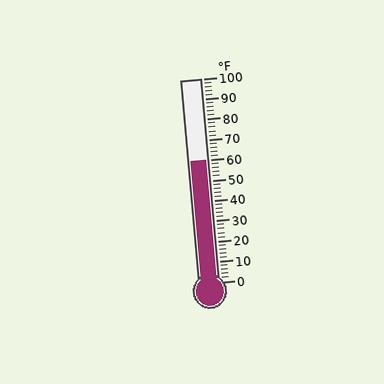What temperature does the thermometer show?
The thermometer shows approximately 60°F.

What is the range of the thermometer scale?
The thermometer scale ranges from 0°F to 100°F.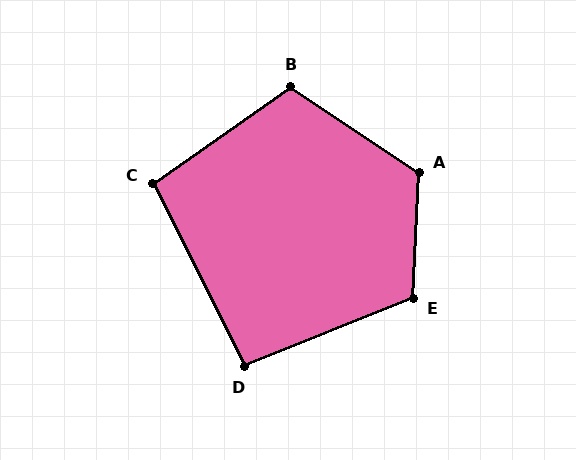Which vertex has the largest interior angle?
A, at approximately 121 degrees.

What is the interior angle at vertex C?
Approximately 98 degrees (obtuse).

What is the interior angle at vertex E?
Approximately 114 degrees (obtuse).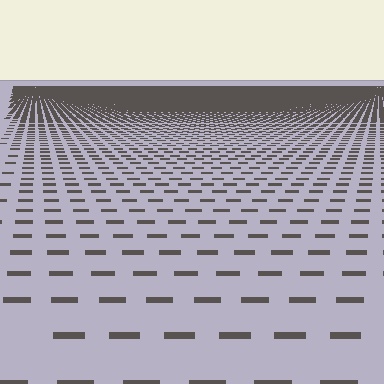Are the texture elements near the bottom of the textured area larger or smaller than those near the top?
Larger. Near the bottom, elements are closer to the viewer and appear at a bigger on-screen size.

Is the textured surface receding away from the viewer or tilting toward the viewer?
The surface is receding away from the viewer. Texture elements get smaller and denser toward the top.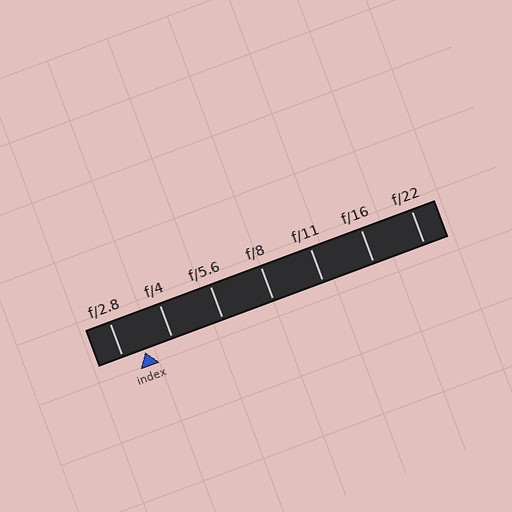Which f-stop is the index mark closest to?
The index mark is closest to f/2.8.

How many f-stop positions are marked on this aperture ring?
There are 7 f-stop positions marked.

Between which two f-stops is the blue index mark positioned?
The index mark is between f/2.8 and f/4.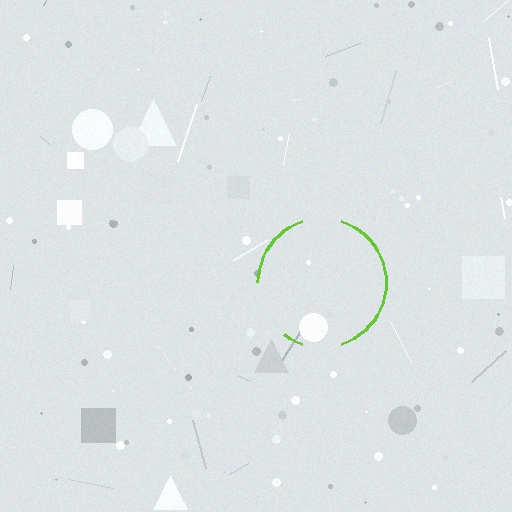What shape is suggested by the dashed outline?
The dashed outline suggests a circle.